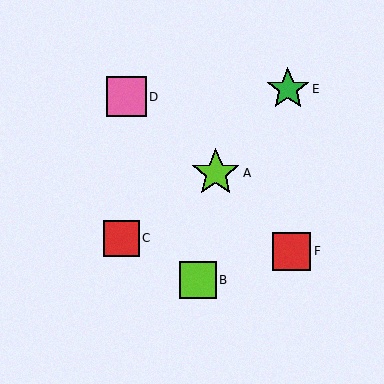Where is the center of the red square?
The center of the red square is at (121, 238).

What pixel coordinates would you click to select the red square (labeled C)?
Click at (121, 238) to select the red square C.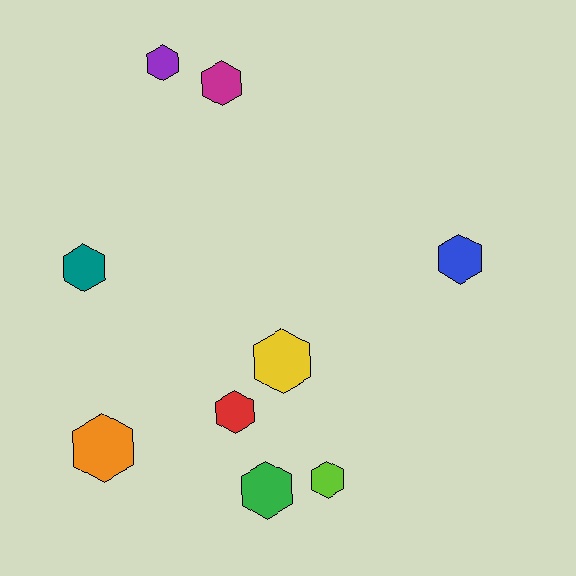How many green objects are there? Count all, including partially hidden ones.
There is 1 green object.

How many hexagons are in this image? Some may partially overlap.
There are 9 hexagons.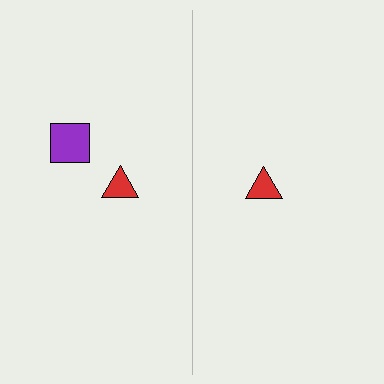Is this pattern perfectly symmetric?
No, the pattern is not perfectly symmetric. A purple square is missing from the right side.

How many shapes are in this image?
There are 3 shapes in this image.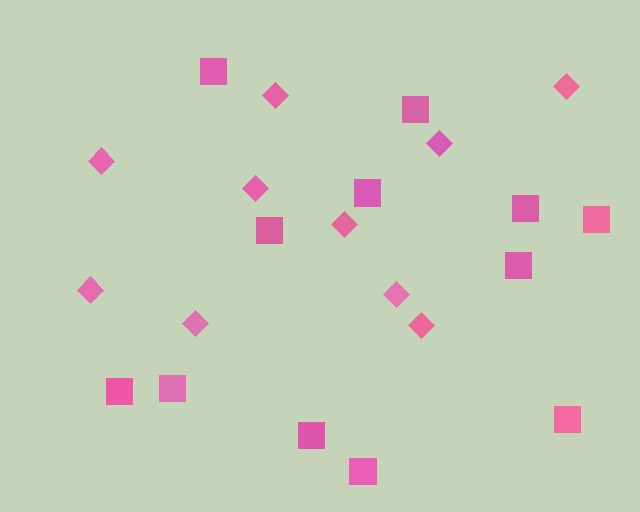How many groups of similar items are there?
There are 2 groups: one group of squares (12) and one group of diamonds (10).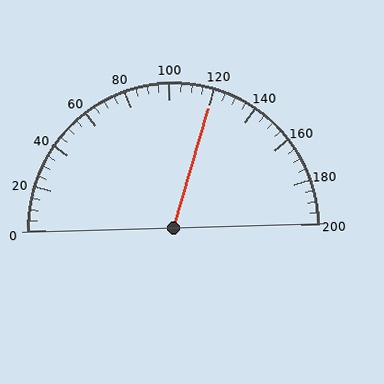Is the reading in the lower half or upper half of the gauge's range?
The reading is in the upper half of the range (0 to 200).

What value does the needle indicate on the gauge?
The needle indicates approximately 120.